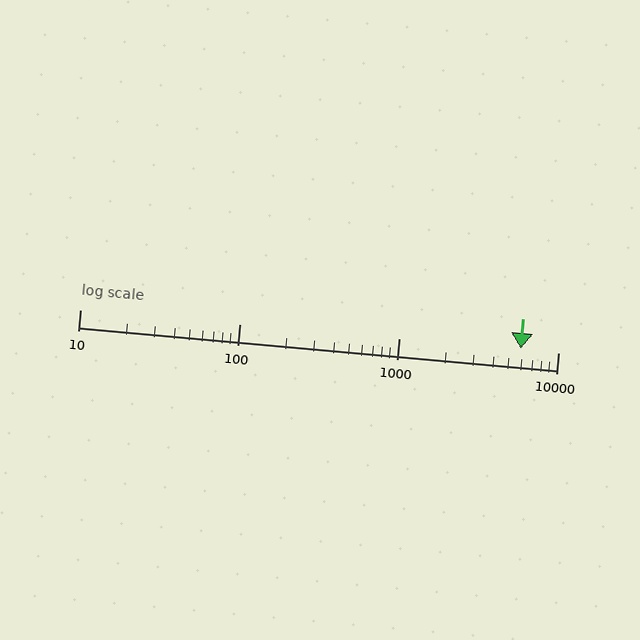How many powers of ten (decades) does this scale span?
The scale spans 3 decades, from 10 to 10000.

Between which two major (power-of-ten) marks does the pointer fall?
The pointer is between 1000 and 10000.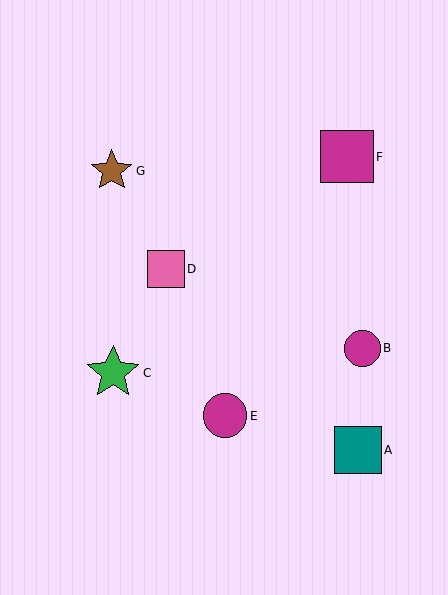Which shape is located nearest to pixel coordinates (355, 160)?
The magenta square (labeled F) at (347, 157) is nearest to that location.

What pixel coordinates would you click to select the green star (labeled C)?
Click at (113, 373) to select the green star C.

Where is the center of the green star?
The center of the green star is at (113, 373).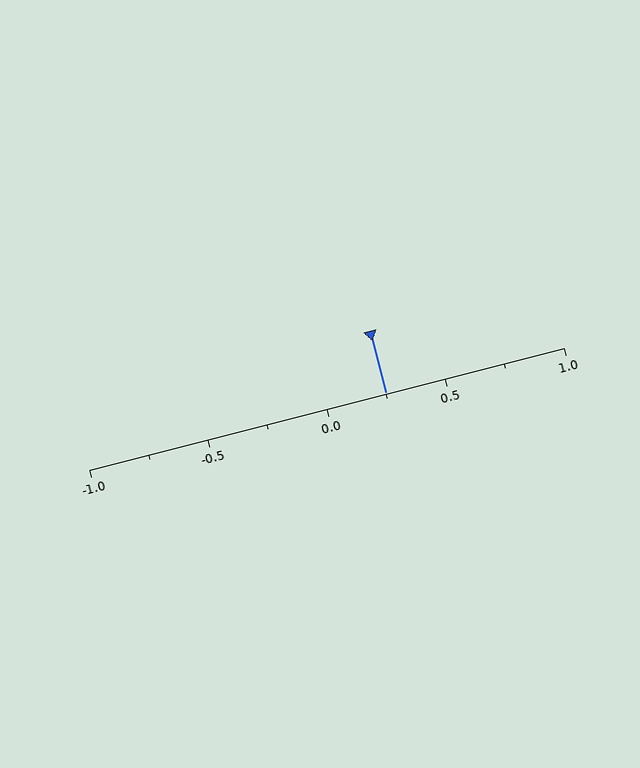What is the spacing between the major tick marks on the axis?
The major ticks are spaced 0.5 apart.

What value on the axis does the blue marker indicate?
The marker indicates approximately 0.25.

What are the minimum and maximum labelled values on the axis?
The axis runs from -1.0 to 1.0.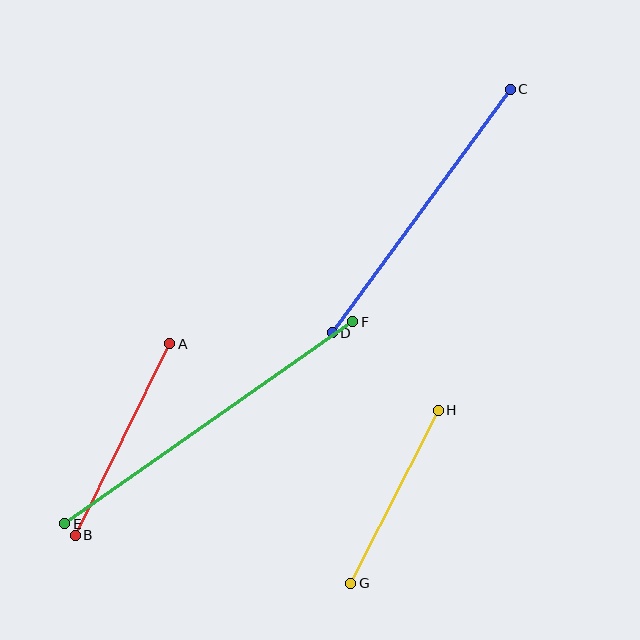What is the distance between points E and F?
The distance is approximately 352 pixels.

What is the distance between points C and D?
The distance is approximately 302 pixels.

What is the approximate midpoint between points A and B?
The midpoint is at approximately (122, 440) pixels.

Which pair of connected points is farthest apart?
Points E and F are farthest apart.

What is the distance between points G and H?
The distance is approximately 194 pixels.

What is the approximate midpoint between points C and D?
The midpoint is at approximately (421, 211) pixels.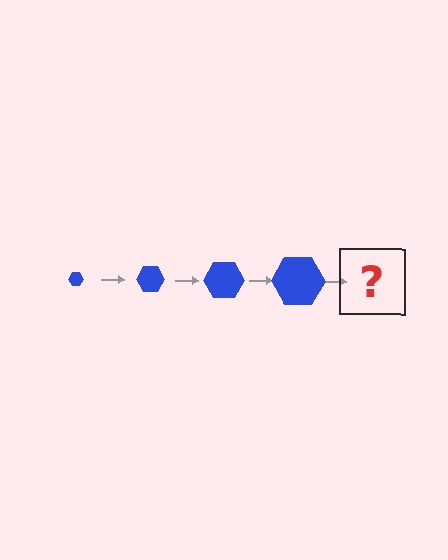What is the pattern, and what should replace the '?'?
The pattern is that the hexagon gets progressively larger each step. The '?' should be a blue hexagon, larger than the previous one.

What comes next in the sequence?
The next element should be a blue hexagon, larger than the previous one.